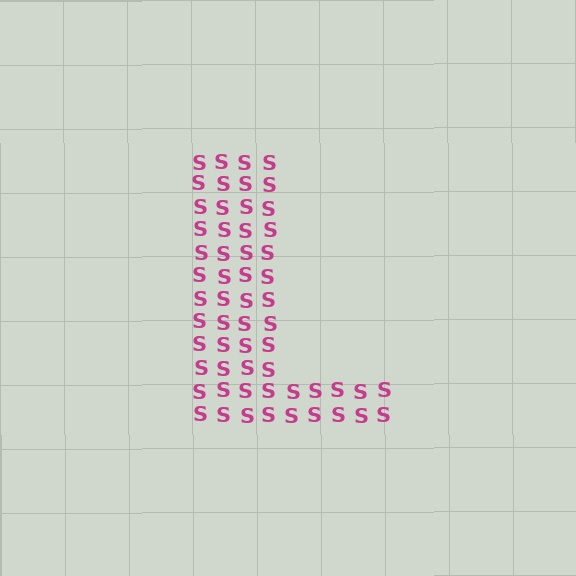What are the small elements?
The small elements are letter S's.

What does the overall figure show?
The overall figure shows the letter L.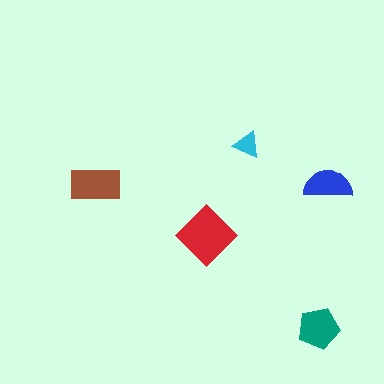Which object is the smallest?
The cyan triangle.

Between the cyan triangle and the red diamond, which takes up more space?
The red diamond.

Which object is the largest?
The red diamond.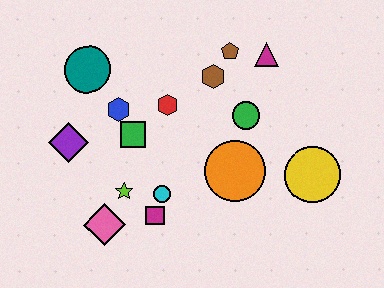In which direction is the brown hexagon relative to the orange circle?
The brown hexagon is above the orange circle.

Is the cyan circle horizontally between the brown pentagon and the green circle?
No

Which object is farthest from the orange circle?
The teal circle is farthest from the orange circle.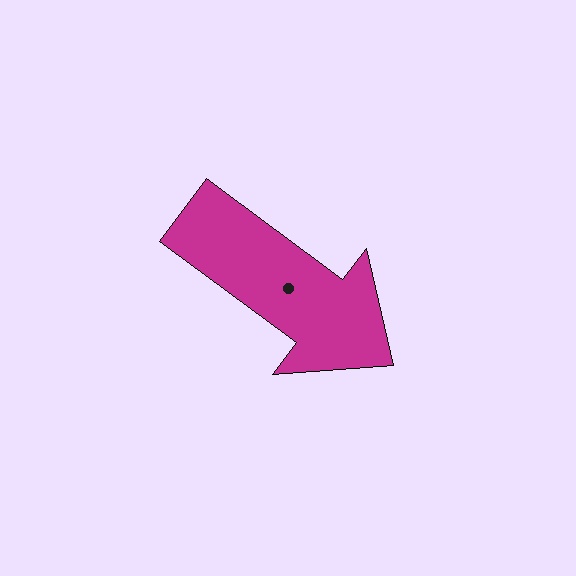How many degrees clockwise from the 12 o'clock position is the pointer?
Approximately 126 degrees.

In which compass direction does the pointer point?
Southeast.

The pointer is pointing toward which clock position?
Roughly 4 o'clock.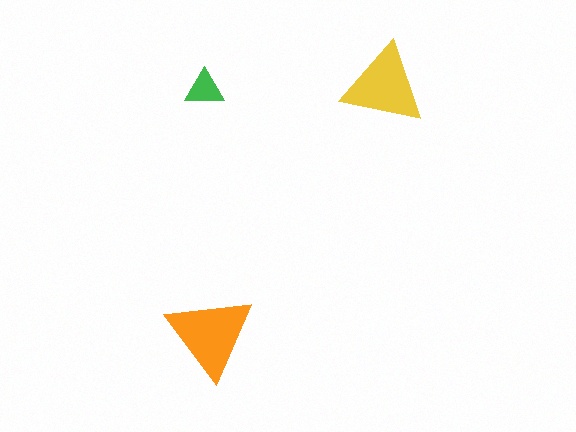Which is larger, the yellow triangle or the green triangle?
The yellow one.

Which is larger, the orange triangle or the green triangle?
The orange one.